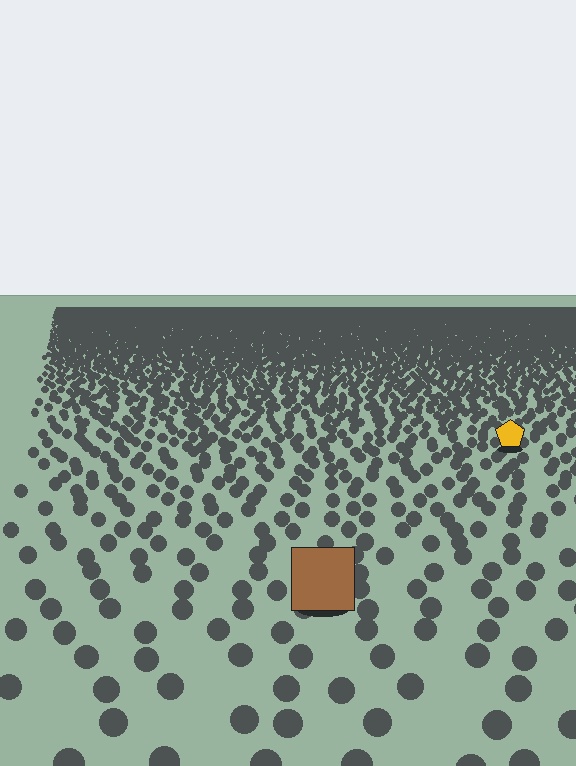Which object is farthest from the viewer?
The yellow pentagon is farthest from the viewer. It appears smaller and the ground texture around it is denser.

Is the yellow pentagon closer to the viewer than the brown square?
No. The brown square is closer — you can tell from the texture gradient: the ground texture is coarser near it.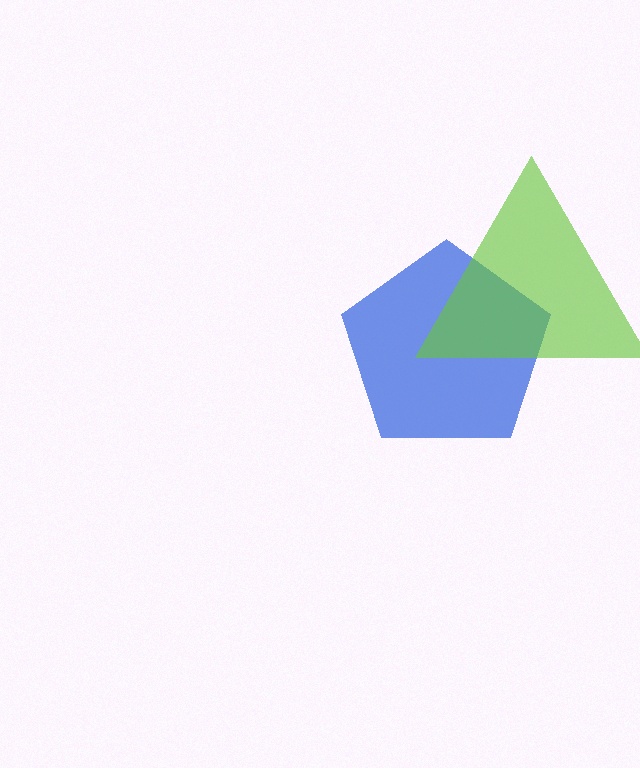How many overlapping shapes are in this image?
There are 2 overlapping shapes in the image.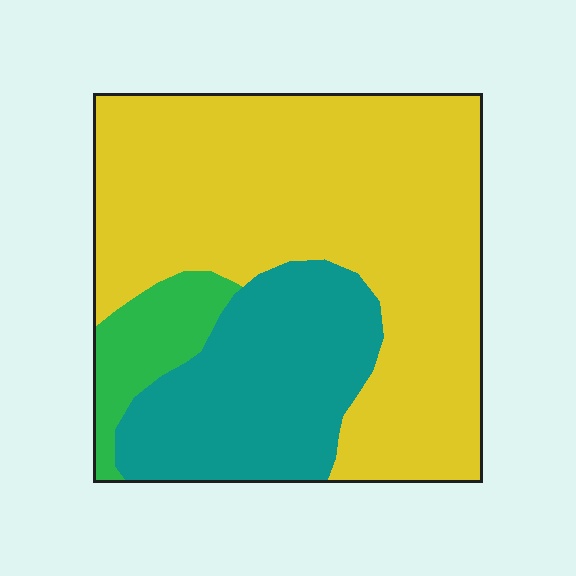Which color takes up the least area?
Green, at roughly 10%.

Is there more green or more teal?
Teal.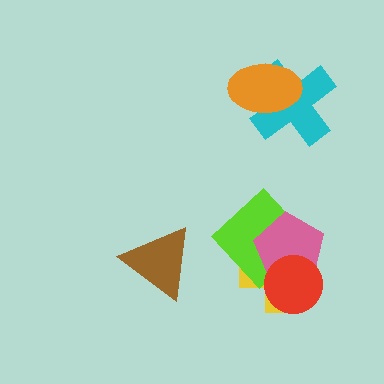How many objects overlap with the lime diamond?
3 objects overlap with the lime diamond.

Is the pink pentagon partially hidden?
Yes, it is partially covered by another shape.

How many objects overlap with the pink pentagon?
3 objects overlap with the pink pentagon.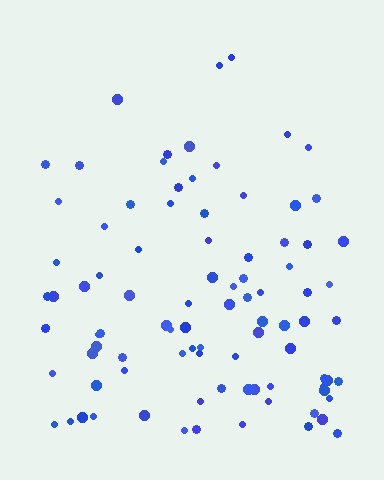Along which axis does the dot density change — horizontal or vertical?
Vertical.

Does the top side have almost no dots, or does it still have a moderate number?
Still a moderate number, just noticeably fewer than the bottom.